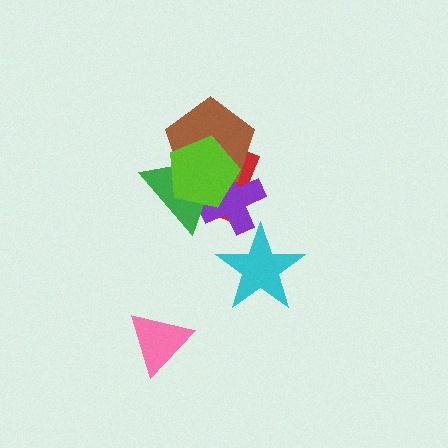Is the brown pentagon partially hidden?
Yes, it is partially covered by another shape.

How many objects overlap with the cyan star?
0 objects overlap with the cyan star.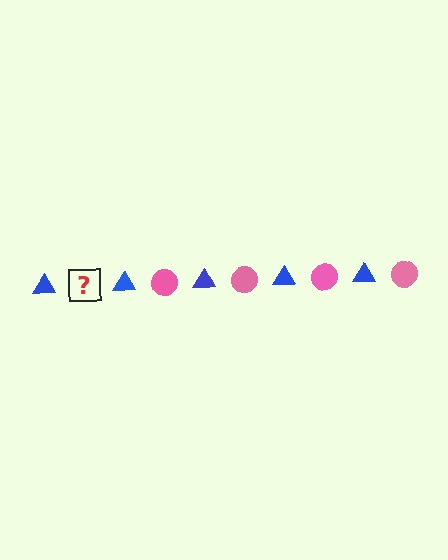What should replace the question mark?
The question mark should be replaced with a pink circle.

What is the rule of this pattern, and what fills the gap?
The rule is that the pattern alternates between blue triangle and pink circle. The gap should be filled with a pink circle.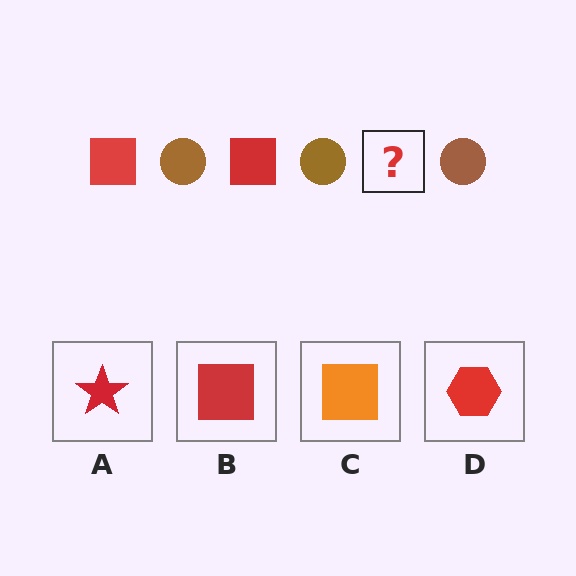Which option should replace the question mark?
Option B.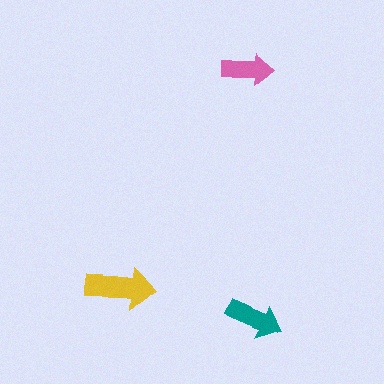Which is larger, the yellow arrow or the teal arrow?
The yellow one.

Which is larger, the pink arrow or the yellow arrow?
The yellow one.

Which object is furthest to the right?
The teal arrow is rightmost.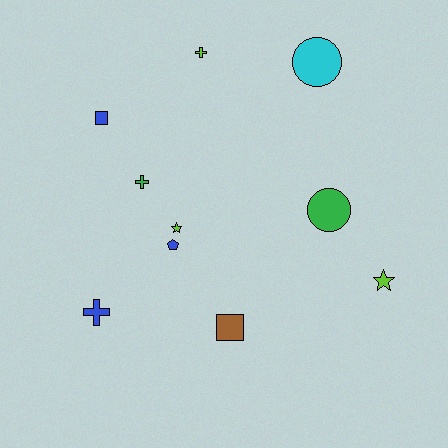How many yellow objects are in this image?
There are no yellow objects.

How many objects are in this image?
There are 10 objects.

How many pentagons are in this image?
There is 1 pentagon.